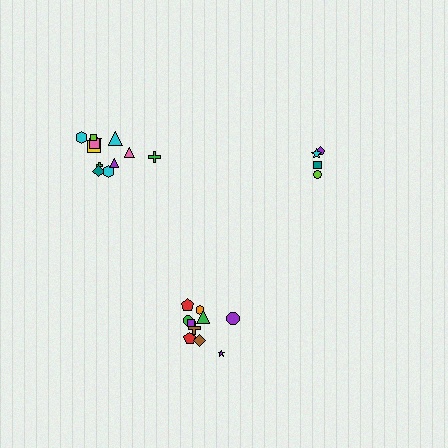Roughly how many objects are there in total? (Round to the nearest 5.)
Roughly 25 objects in total.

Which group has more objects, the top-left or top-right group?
The top-left group.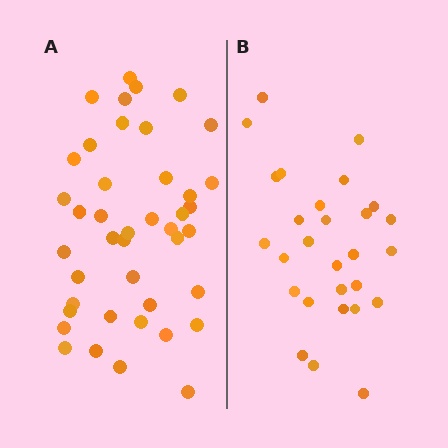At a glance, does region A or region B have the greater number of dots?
Region A (the left region) has more dots.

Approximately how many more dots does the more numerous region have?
Region A has approximately 15 more dots than region B.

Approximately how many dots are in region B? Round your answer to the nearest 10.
About 30 dots. (The exact count is 28, which rounds to 30.)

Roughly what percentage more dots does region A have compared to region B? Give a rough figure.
About 50% more.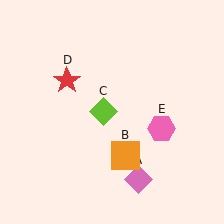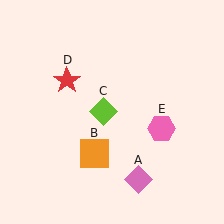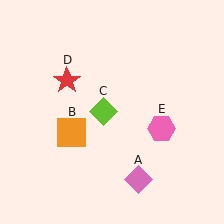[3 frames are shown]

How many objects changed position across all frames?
1 object changed position: orange square (object B).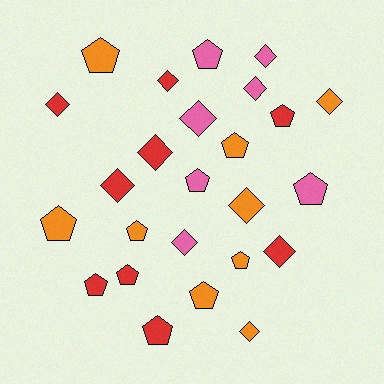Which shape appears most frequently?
Pentagon, with 13 objects.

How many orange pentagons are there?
There are 6 orange pentagons.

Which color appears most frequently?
Red, with 9 objects.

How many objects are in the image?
There are 25 objects.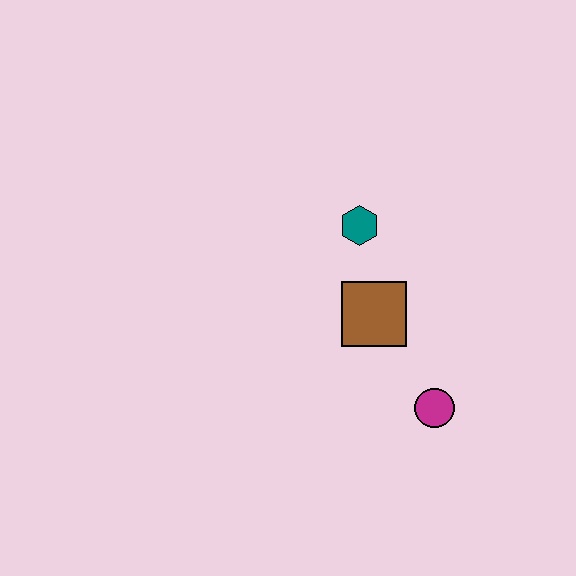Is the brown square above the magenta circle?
Yes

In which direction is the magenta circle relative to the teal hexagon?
The magenta circle is below the teal hexagon.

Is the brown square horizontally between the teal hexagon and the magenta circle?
Yes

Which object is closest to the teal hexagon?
The brown square is closest to the teal hexagon.